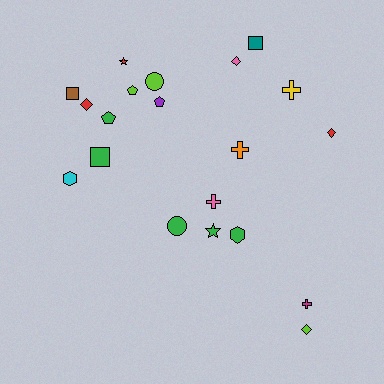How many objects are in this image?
There are 20 objects.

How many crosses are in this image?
There are 4 crosses.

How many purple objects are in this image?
There is 1 purple object.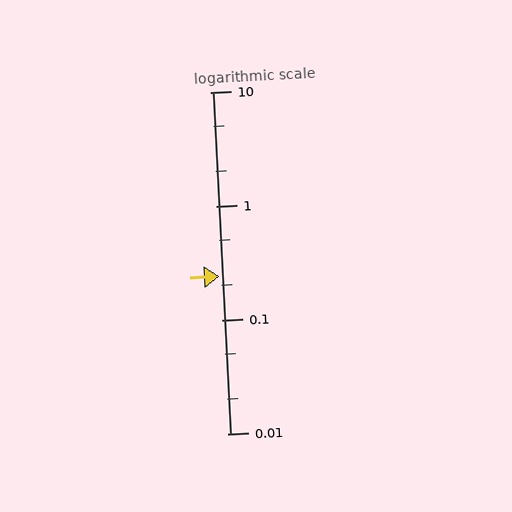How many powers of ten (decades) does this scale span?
The scale spans 3 decades, from 0.01 to 10.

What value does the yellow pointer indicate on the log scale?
The pointer indicates approximately 0.24.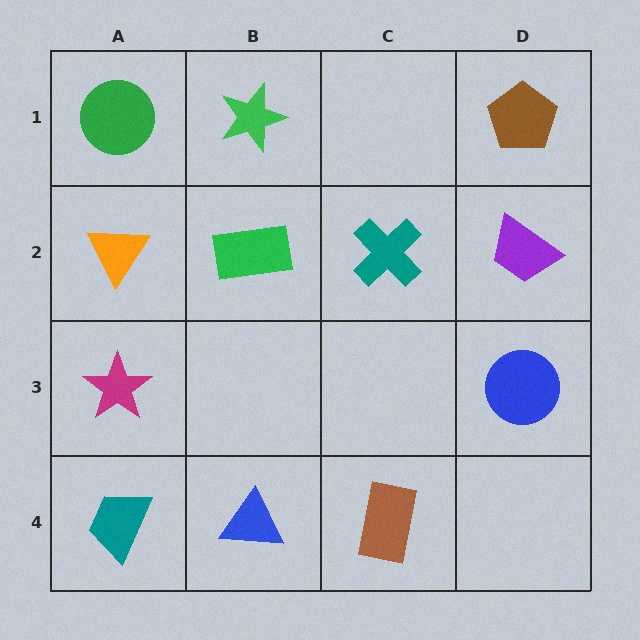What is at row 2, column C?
A teal cross.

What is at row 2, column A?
An orange triangle.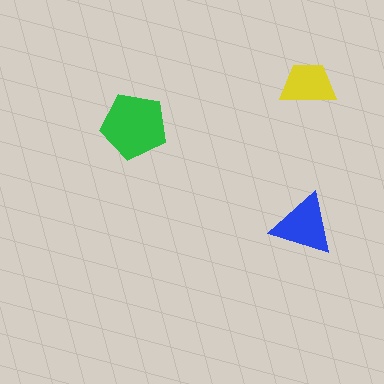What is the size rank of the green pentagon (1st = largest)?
1st.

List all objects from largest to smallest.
The green pentagon, the blue triangle, the yellow trapezoid.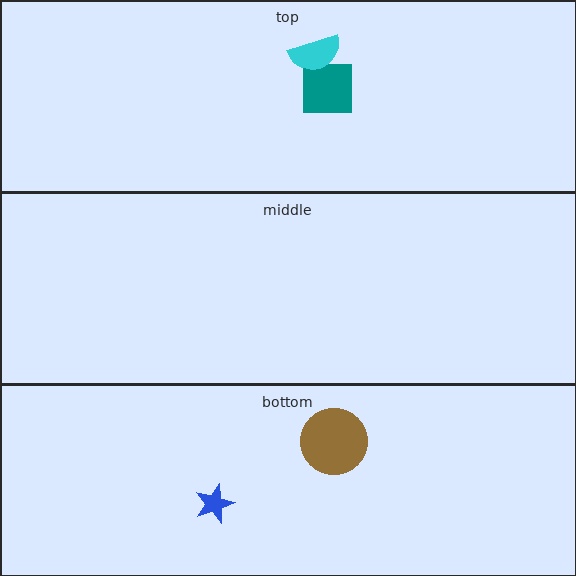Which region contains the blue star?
The bottom region.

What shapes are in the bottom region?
The brown circle, the blue star.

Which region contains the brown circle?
The bottom region.